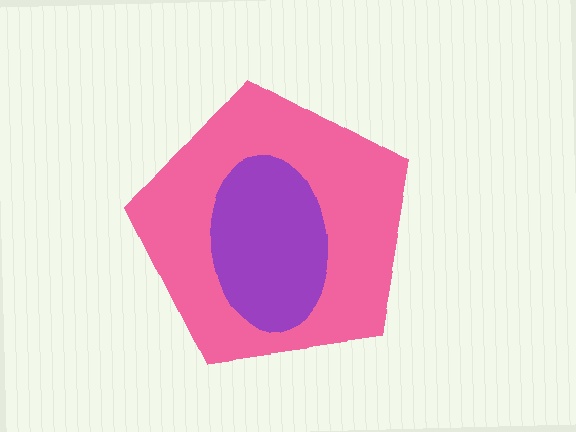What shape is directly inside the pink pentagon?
The purple ellipse.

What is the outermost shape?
The pink pentagon.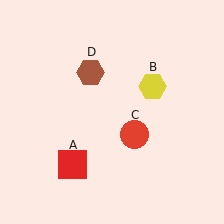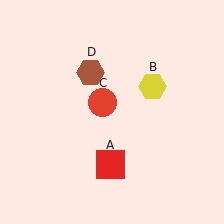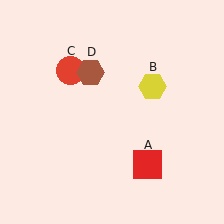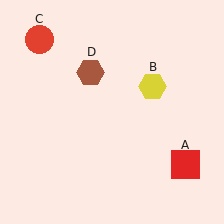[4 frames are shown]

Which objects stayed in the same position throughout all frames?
Yellow hexagon (object B) and brown hexagon (object D) remained stationary.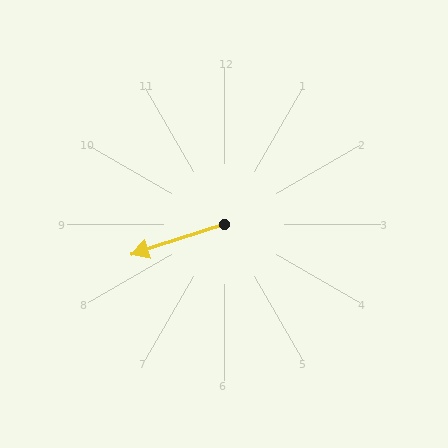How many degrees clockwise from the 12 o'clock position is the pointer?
Approximately 252 degrees.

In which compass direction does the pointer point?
West.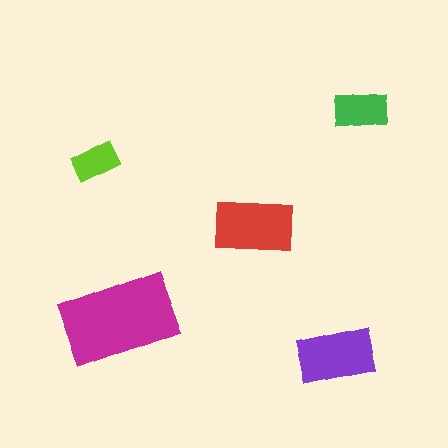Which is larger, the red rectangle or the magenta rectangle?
The magenta one.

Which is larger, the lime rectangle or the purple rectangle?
The purple one.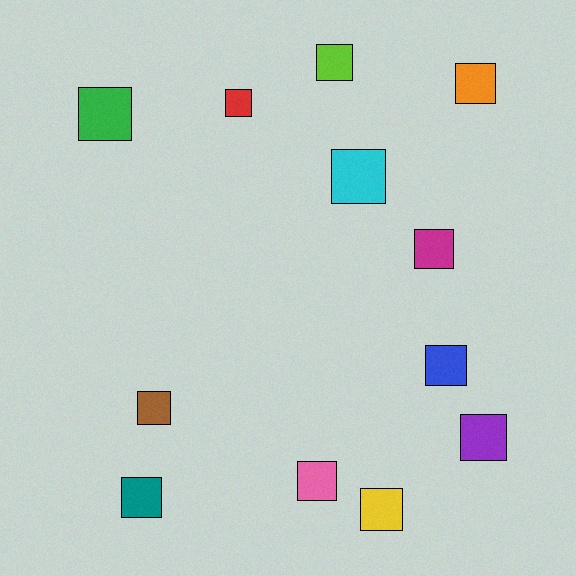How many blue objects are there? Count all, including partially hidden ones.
There is 1 blue object.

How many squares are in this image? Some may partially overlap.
There are 12 squares.